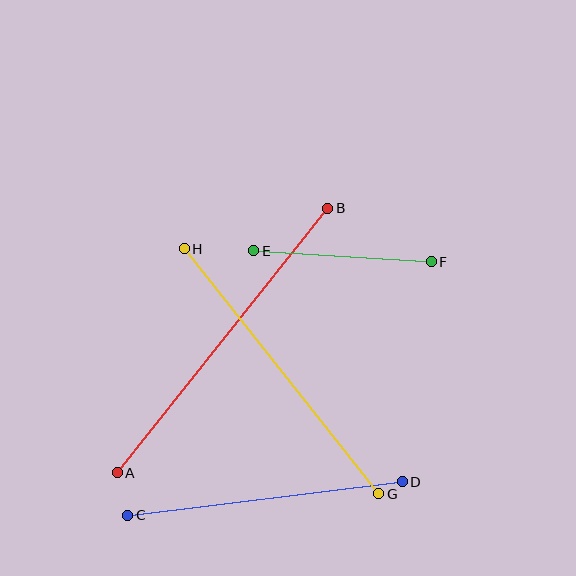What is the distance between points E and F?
The distance is approximately 178 pixels.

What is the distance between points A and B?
The distance is approximately 338 pixels.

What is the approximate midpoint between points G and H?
The midpoint is at approximately (281, 371) pixels.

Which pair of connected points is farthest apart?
Points A and B are farthest apart.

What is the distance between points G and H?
The distance is approximately 313 pixels.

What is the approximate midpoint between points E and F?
The midpoint is at approximately (342, 256) pixels.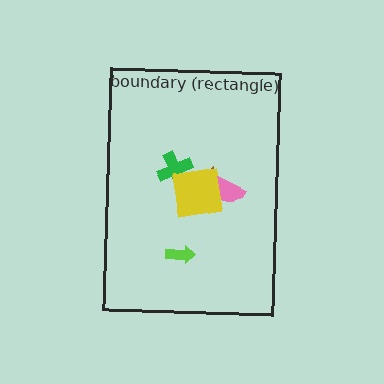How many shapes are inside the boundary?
5 inside, 0 outside.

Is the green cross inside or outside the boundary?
Inside.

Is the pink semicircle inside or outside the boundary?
Inside.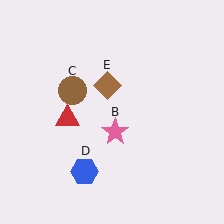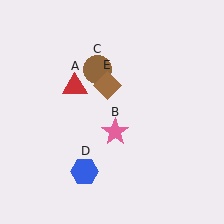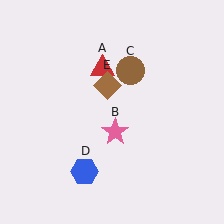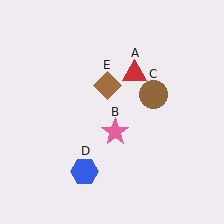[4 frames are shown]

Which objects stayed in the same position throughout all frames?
Pink star (object B) and blue hexagon (object D) and brown diamond (object E) remained stationary.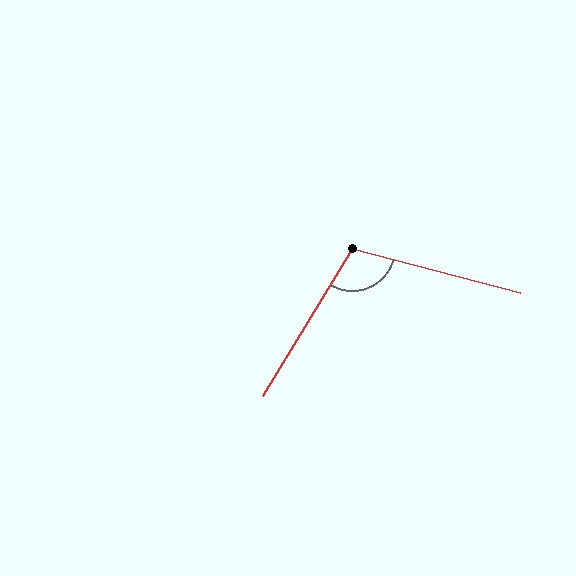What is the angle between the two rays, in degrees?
Approximately 107 degrees.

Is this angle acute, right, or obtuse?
It is obtuse.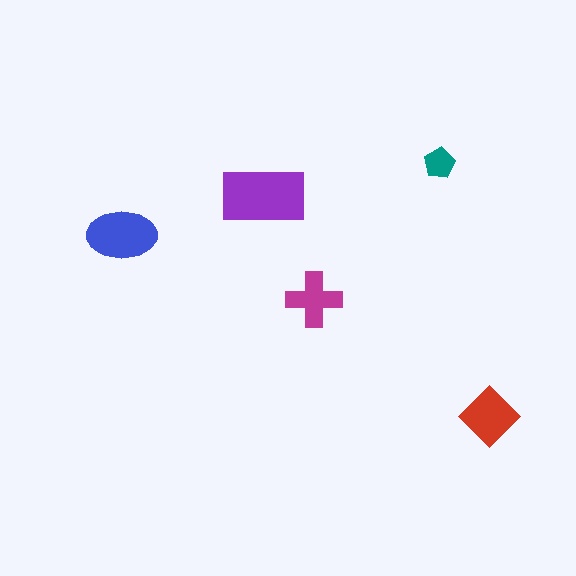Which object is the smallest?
The teal pentagon.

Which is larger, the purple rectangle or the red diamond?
The purple rectangle.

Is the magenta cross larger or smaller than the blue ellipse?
Smaller.